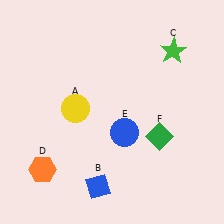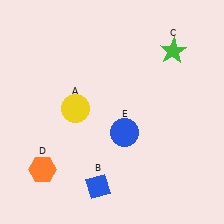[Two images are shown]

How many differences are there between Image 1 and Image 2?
There is 1 difference between the two images.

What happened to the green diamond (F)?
The green diamond (F) was removed in Image 2. It was in the bottom-right area of Image 1.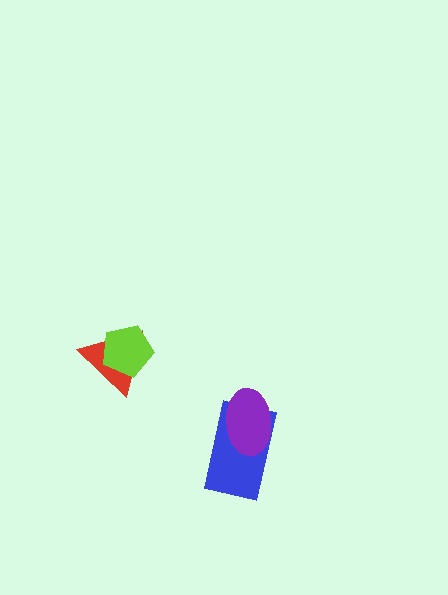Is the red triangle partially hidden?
Yes, it is partially covered by another shape.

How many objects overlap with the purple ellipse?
1 object overlaps with the purple ellipse.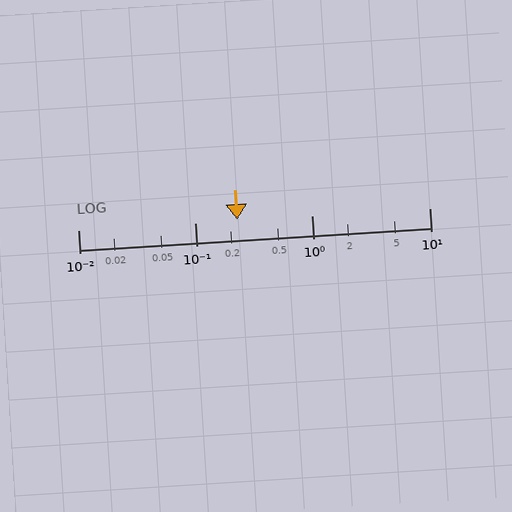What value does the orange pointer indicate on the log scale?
The pointer indicates approximately 0.23.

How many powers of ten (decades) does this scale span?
The scale spans 3 decades, from 0.01 to 10.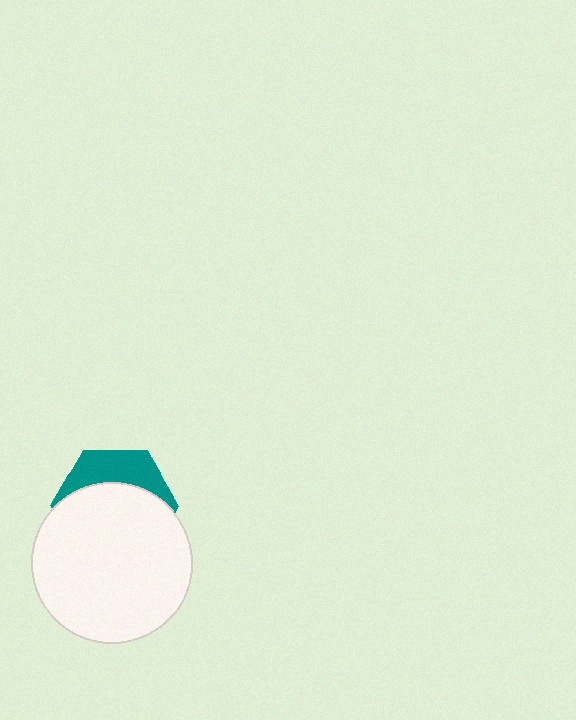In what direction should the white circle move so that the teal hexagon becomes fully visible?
The white circle should move down. That is the shortest direction to clear the overlap and leave the teal hexagon fully visible.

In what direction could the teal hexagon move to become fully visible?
The teal hexagon could move up. That would shift it out from behind the white circle entirely.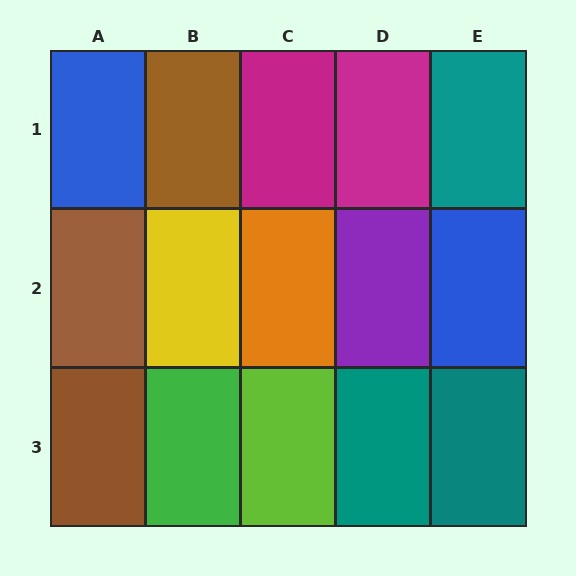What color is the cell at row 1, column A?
Blue.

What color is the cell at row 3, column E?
Teal.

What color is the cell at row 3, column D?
Teal.